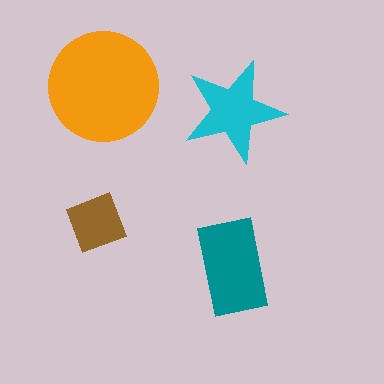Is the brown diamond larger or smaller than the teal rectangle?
Smaller.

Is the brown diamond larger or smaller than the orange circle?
Smaller.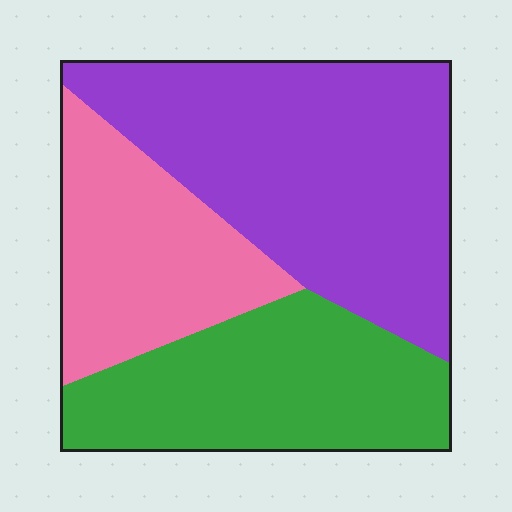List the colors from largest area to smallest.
From largest to smallest: purple, green, pink.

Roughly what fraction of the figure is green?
Green covers roughly 30% of the figure.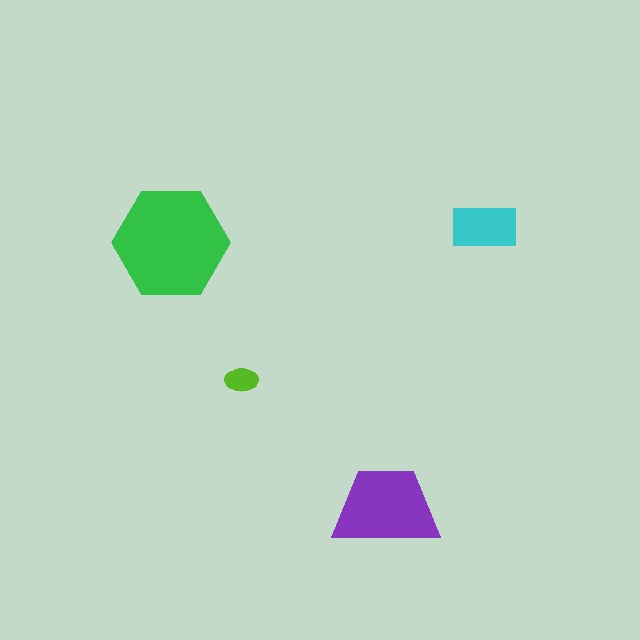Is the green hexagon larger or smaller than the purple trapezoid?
Larger.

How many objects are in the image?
There are 4 objects in the image.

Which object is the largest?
The green hexagon.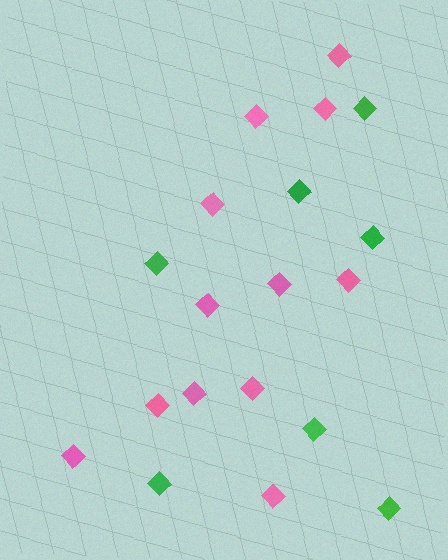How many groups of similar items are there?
There are 2 groups: one group of green diamonds (7) and one group of pink diamonds (12).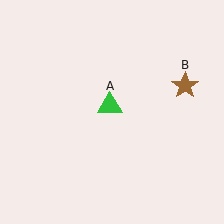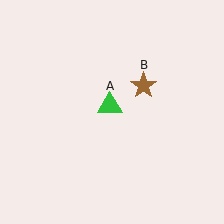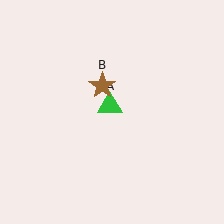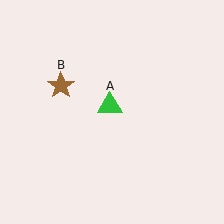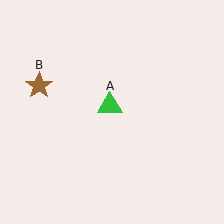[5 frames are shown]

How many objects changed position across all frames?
1 object changed position: brown star (object B).